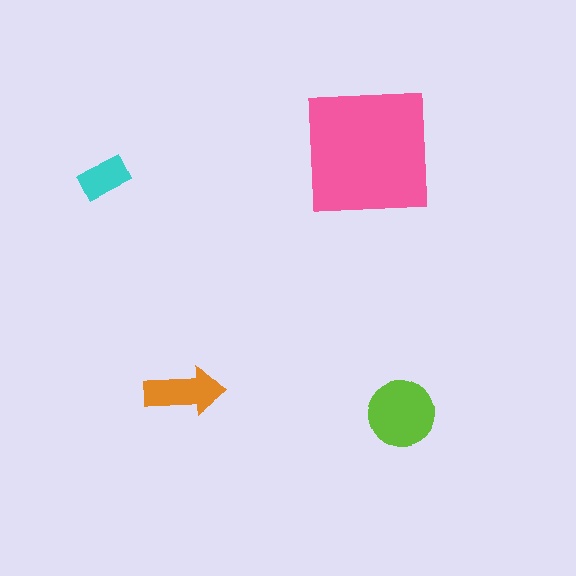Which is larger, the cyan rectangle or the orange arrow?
The orange arrow.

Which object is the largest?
The pink square.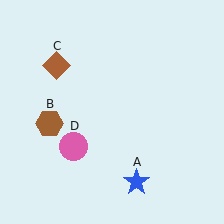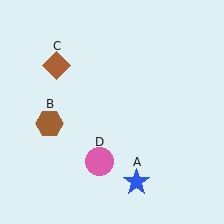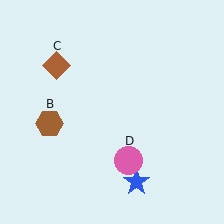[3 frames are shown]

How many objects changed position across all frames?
1 object changed position: pink circle (object D).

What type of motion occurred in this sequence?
The pink circle (object D) rotated counterclockwise around the center of the scene.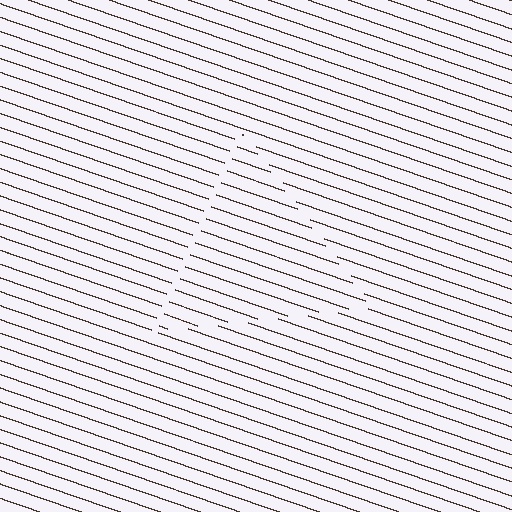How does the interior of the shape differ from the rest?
The interior of the shape contains the same grating, shifted by half a period — the contour is defined by the phase discontinuity where line-ends from the inner and outer gratings abut.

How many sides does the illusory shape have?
3 sides — the line-ends trace a triangle.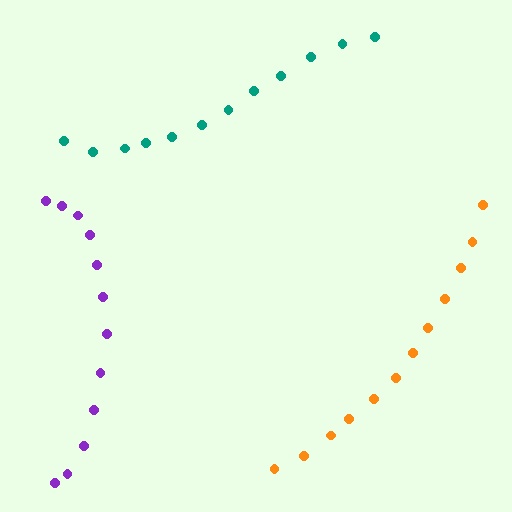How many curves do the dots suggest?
There are 3 distinct paths.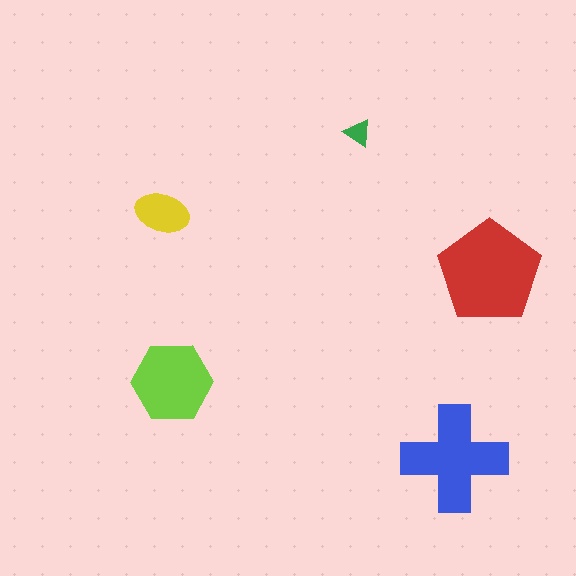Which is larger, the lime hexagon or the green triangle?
The lime hexagon.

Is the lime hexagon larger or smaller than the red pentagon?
Smaller.